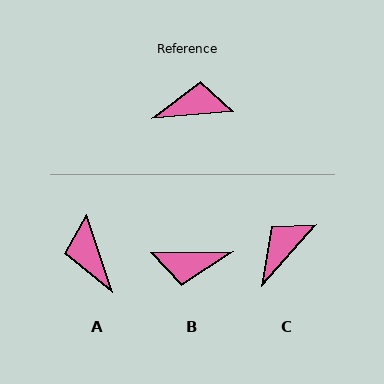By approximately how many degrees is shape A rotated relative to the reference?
Approximately 104 degrees counter-clockwise.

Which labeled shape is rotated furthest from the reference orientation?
B, about 176 degrees away.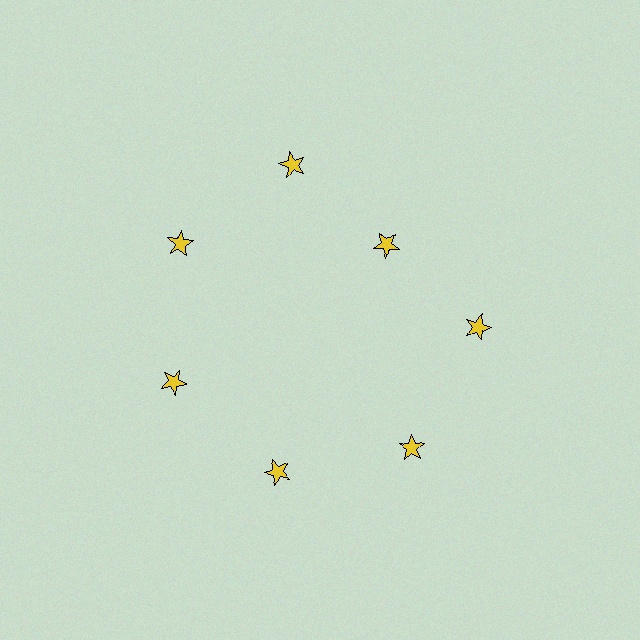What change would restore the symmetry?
The symmetry would be restored by moving it outward, back onto the ring so that all 7 stars sit at equal angles and equal distance from the center.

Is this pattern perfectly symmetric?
No. The 7 yellow stars are arranged in a ring, but one element near the 1 o'clock position is pulled inward toward the center, breaking the 7-fold rotational symmetry.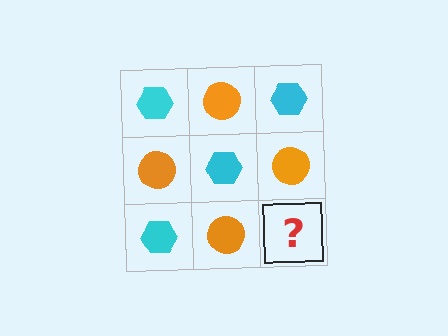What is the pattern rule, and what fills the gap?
The rule is that it alternates cyan hexagon and orange circle in a checkerboard pattern. The gap should be filled with a cyan hexagon.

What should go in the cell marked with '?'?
The missing cell should contain a cyan hexagon.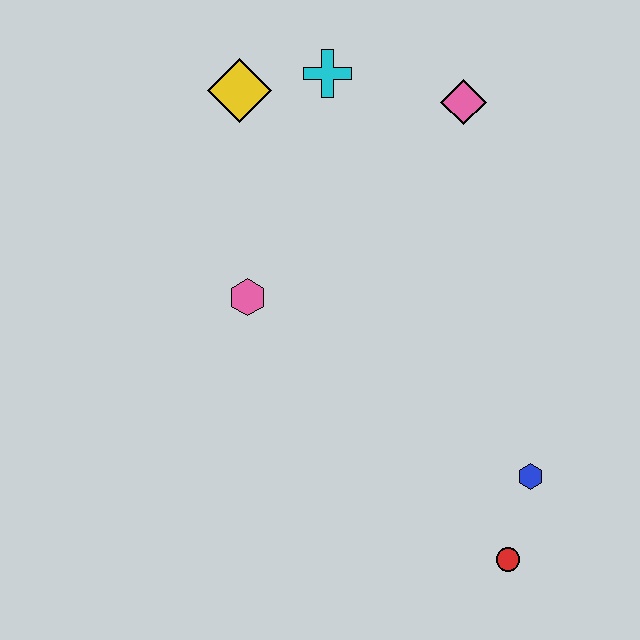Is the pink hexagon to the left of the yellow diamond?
No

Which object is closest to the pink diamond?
The cyan cross is closest to the pink diamond.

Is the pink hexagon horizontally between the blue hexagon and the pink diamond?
No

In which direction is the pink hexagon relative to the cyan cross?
The pink hexagon is below the cyan cross.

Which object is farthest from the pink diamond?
The red circle is farthest from the pink diamond.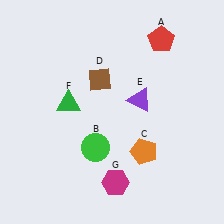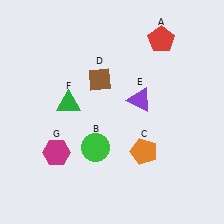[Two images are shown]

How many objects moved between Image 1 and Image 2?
1 object moved between the two images.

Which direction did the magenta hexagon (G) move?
The magenta hexagon (G) moved left.